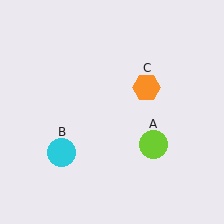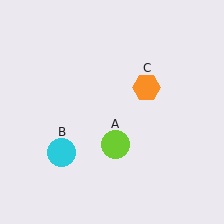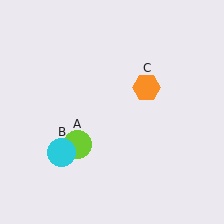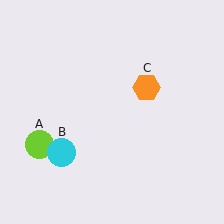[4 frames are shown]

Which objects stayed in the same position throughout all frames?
Cyan circle (object B) and orange hexagon (object C) remained stationary.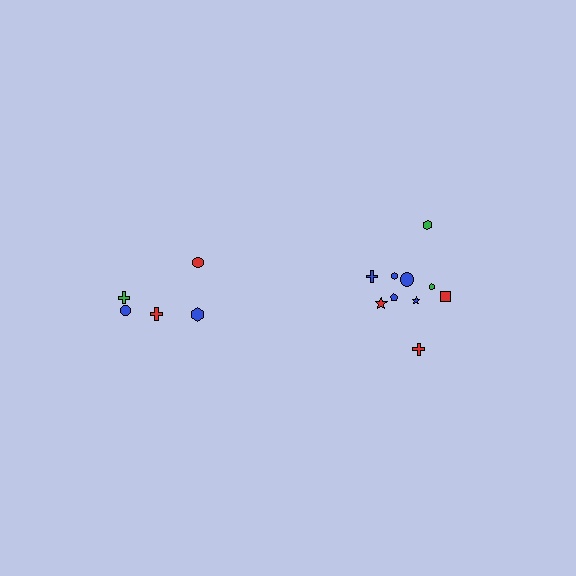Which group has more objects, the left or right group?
The right group.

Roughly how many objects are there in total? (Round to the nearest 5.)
Roughly 15 objects in total.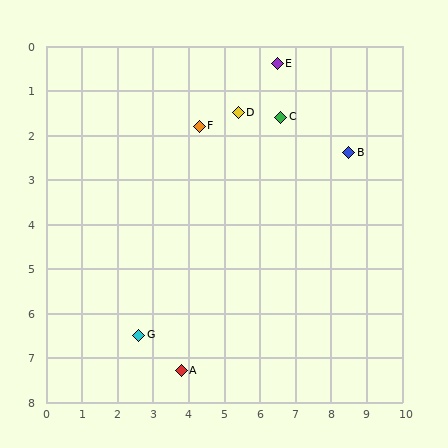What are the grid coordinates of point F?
Point F is at approximately (4.3, 1.8).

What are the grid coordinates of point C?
Point C is at approximately (6.6, 1.6).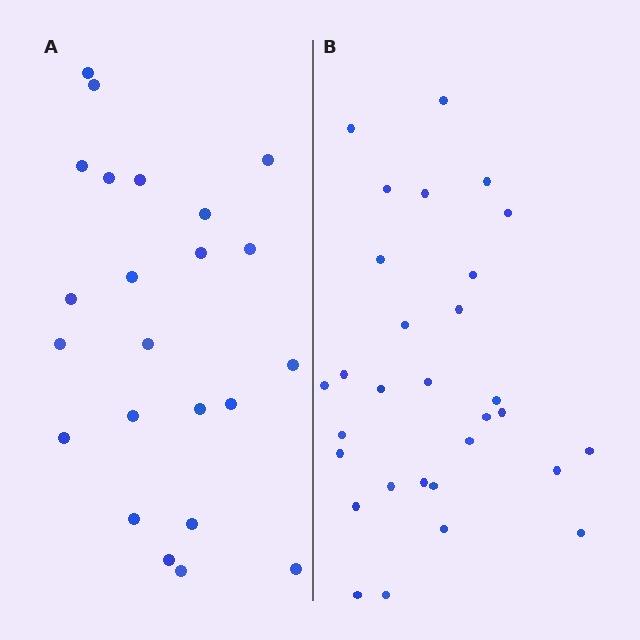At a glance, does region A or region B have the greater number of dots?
Region B (the right region) has more dots.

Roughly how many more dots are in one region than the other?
Region B has roughly 8 or so more dots than region A.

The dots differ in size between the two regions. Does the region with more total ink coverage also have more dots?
No. Region A has more total ink coverage because its dots are larger, but region B actually contains more individual dots. Total area can be misleading — the number of items is what matters here.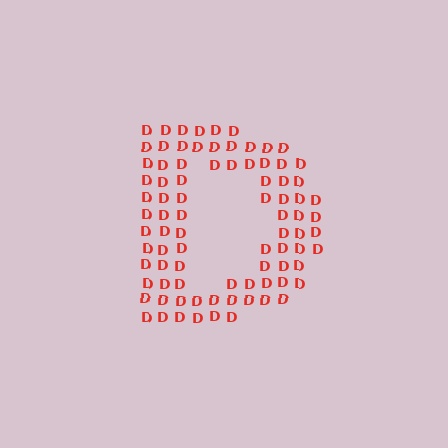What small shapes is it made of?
It is made of small letter D's.